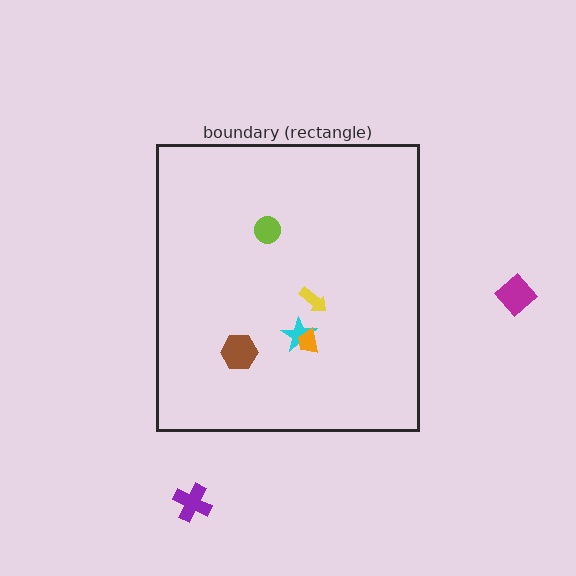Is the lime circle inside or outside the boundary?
Inside.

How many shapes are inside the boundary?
5 inside, 2 outside.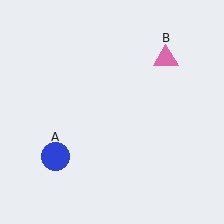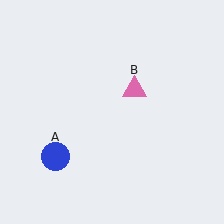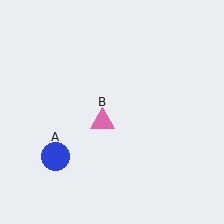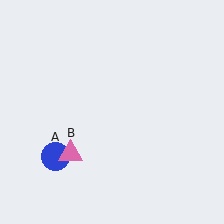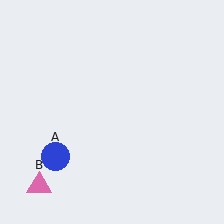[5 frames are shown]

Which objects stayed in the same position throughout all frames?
Blue circle (object A) remained stationary.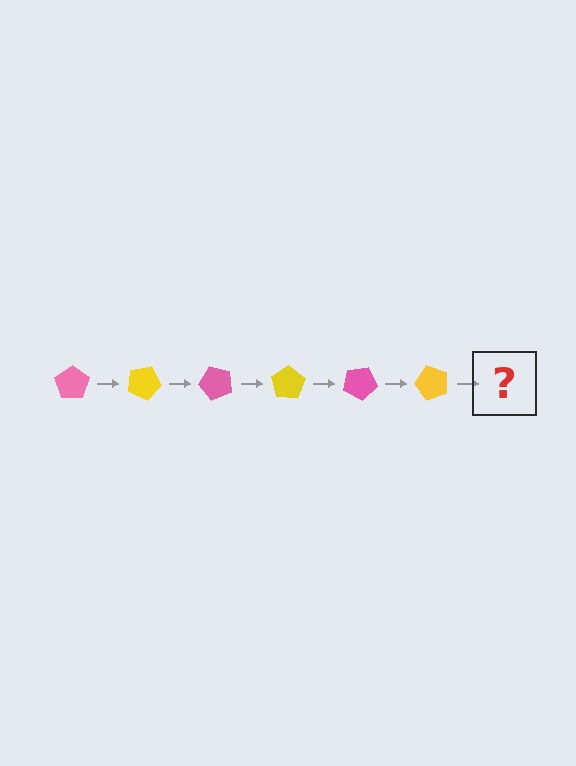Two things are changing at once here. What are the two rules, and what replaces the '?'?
The two rules are that it rotates 25 degrees each step and the color cycles through pink and yellow. The '?' should be a pink pentagon, rotated 150 degrees from the start.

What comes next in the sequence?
The next element should be a pink pentagon, rotated 150 degrees from the start.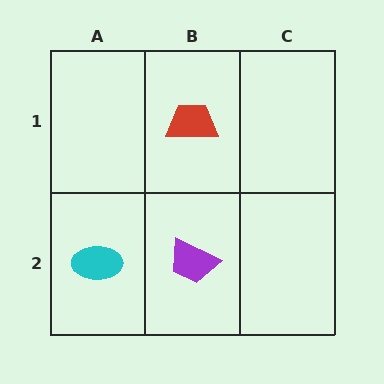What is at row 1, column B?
A red trapezoid.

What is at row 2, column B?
A purple trapezoid.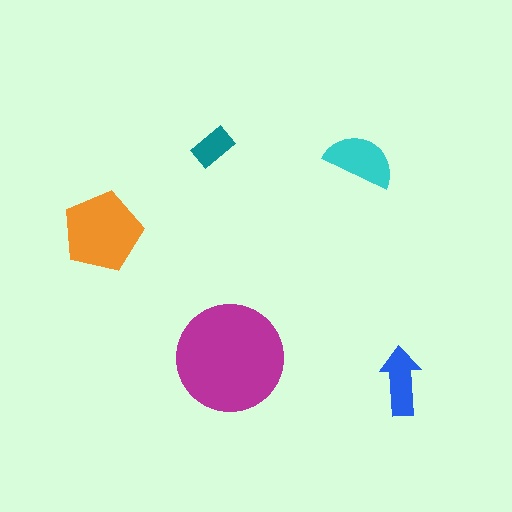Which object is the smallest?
The teal rectangle.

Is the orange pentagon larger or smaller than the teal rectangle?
Larger.